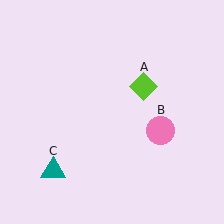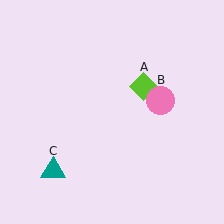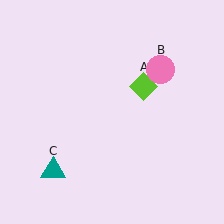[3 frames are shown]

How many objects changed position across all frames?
1 object changed position: pink circle (object B).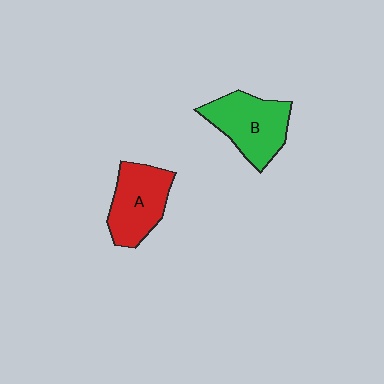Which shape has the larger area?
Shape B (green).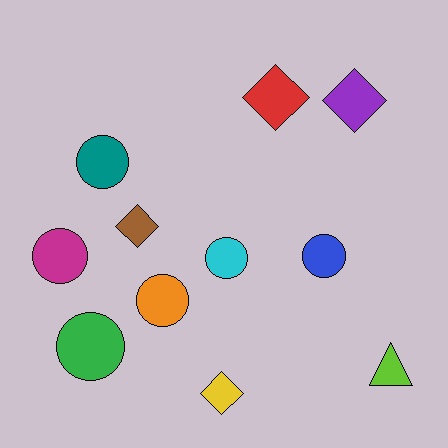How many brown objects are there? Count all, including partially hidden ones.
There is 1 brown object.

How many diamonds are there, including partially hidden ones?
There are 4 diamonds.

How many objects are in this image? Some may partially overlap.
There are 11 objects.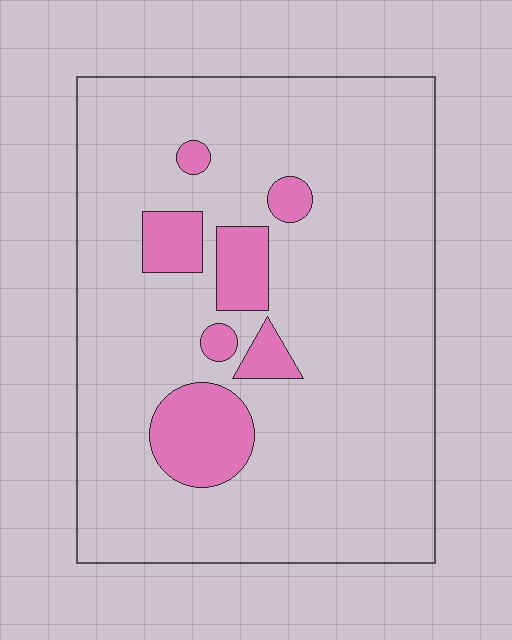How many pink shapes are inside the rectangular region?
7.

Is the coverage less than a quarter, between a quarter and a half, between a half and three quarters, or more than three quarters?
Less than a quarter.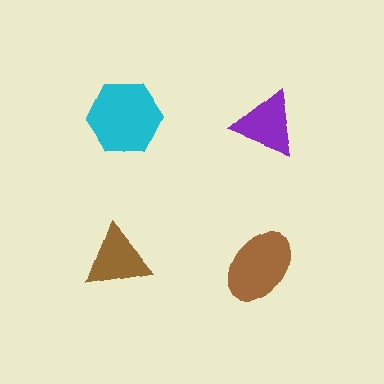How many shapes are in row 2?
2 shapes.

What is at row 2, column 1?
A brown triangle.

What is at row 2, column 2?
A brown ellipse.